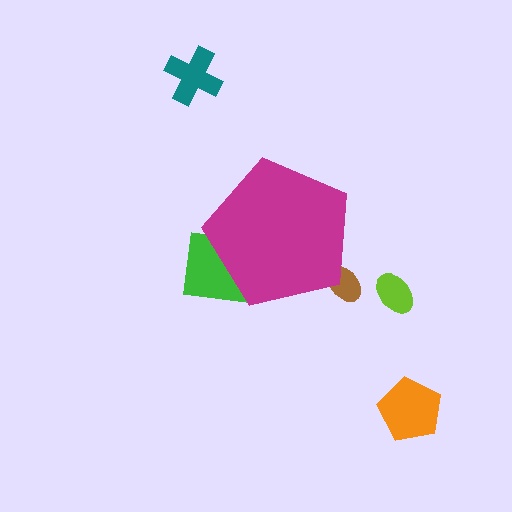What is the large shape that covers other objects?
A magenta pentagon.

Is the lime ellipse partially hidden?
No, the lime ellipse is fully visible.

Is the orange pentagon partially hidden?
No, the orange pentagon is fully visible.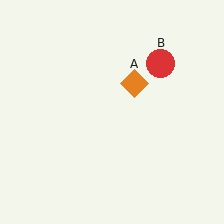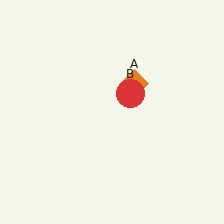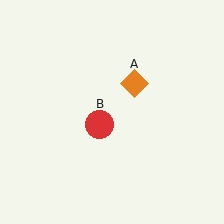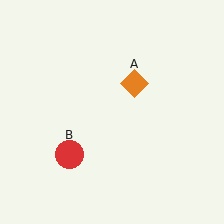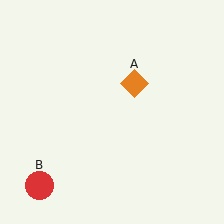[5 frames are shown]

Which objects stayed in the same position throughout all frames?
Orange diamond (object A) remained stationary.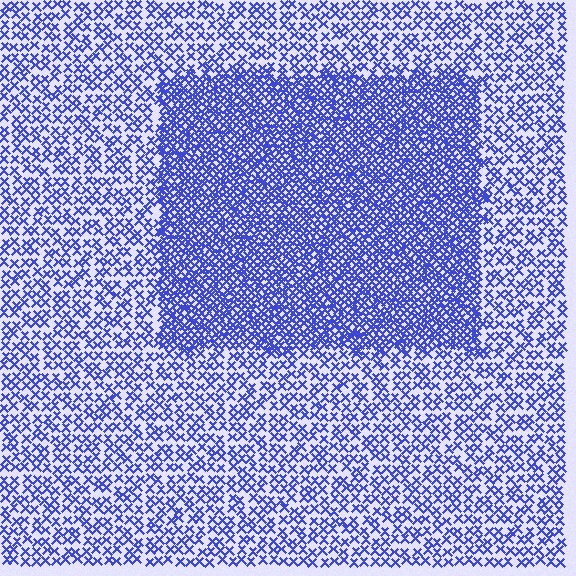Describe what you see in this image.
The image contains small blue elements arranged at two different densities. A rectangle-shaped region is visible where the elements are more densely packed than the surrounding area.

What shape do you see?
I see a rectangle.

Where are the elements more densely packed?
The elements are more densely packed inside the rectangle boundary.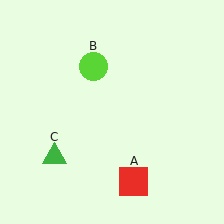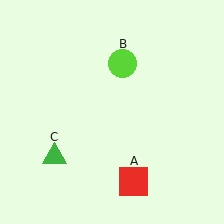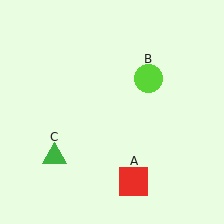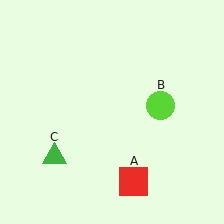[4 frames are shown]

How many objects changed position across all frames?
1 object changed position: lime circle (object B).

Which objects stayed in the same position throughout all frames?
Red square (object A) and green triangle (object C) remained stationary.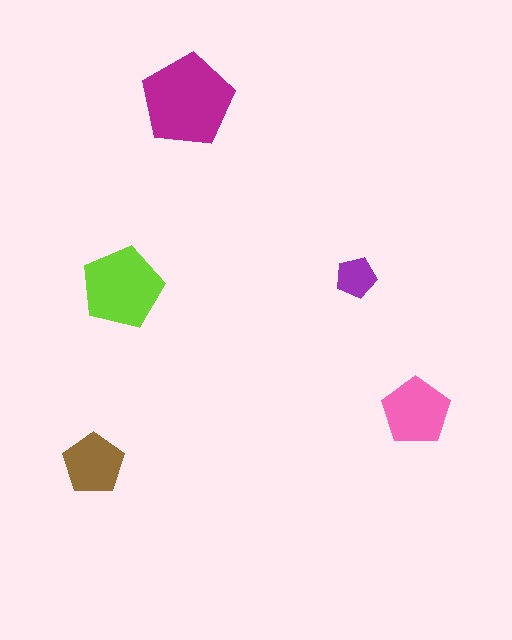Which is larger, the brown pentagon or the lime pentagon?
The lime one.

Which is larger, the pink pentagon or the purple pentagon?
The pink one.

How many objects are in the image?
There are 5 objects in the image.